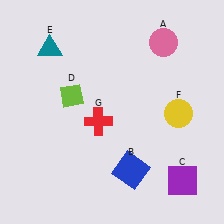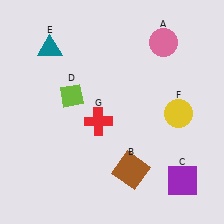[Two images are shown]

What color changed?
The square (B) changed from blue in Image 1 to brown in Image 2.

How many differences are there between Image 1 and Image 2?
There is 1 difference between the two images.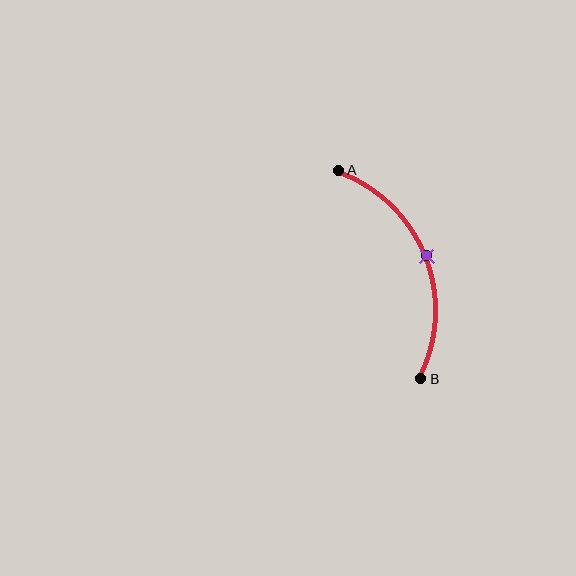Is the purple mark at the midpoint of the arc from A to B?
Yes. The purple mark lies on the arc at equal arc-length from both A and B — it is the arc midpoint.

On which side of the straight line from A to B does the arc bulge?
The arc bulges to the right of the straight line connecting A and B.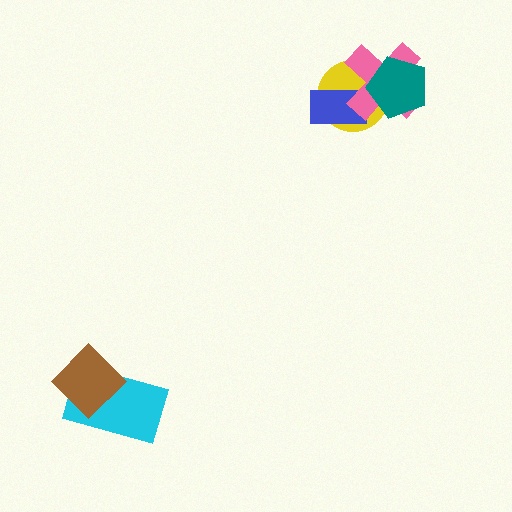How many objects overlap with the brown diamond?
1 object overlaps with the brown diamond.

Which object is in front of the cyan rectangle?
The brown diamond is in front of the cyan rectangle.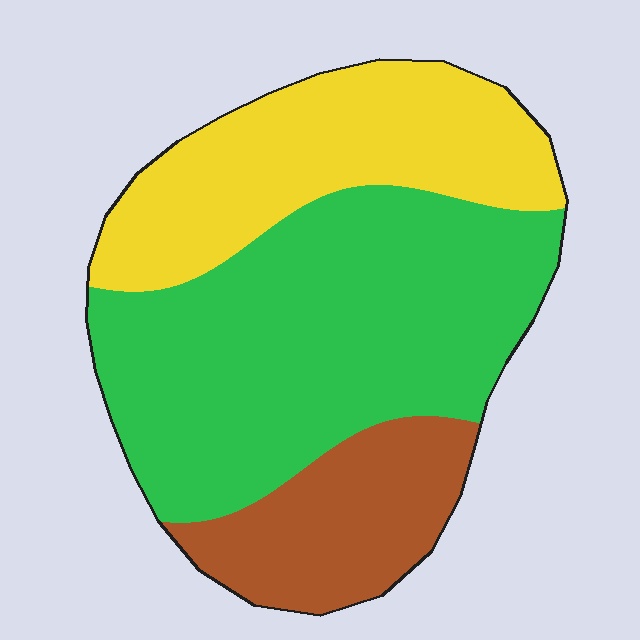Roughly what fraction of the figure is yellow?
Yellow takes up between a sixth and a third of the figure.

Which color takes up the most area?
Green, at roughly 50%.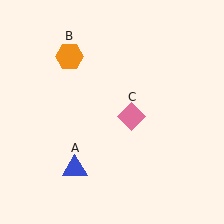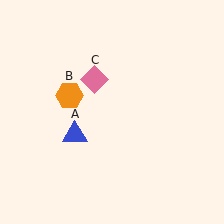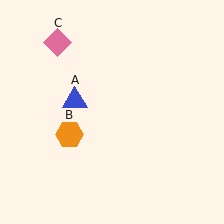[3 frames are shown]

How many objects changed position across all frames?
3 objects changed position: blue triangle (object A), orange hexagon (object B), pink diamond (object C).